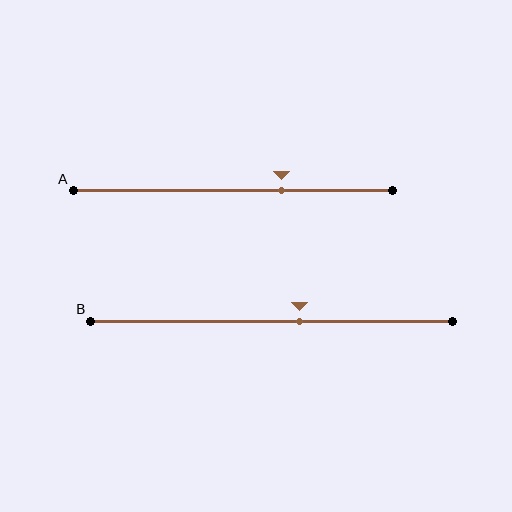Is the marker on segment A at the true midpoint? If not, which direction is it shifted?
No, the marker on segment A is shifted to the right by about 15% of the segment length.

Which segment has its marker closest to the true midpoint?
Segment B has its marker closest to the true midpoint.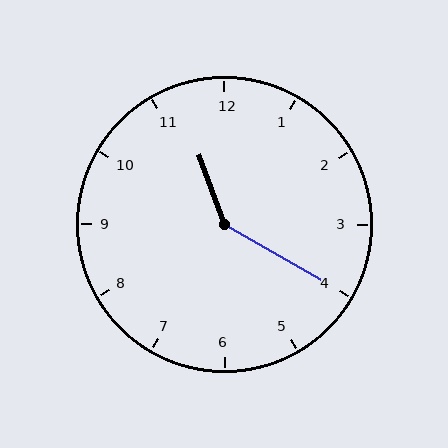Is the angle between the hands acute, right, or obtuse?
It is obtuse.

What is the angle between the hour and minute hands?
Approximately 140 degrees.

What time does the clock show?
11:20.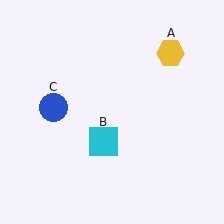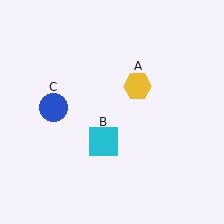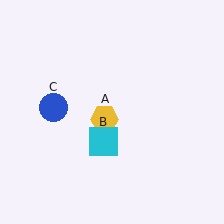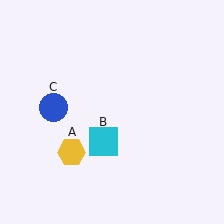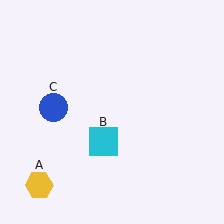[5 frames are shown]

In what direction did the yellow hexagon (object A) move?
The yellow hexagon (object A) moved down and to the left.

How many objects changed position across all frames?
1 object changed position: yellow hexagon (object A).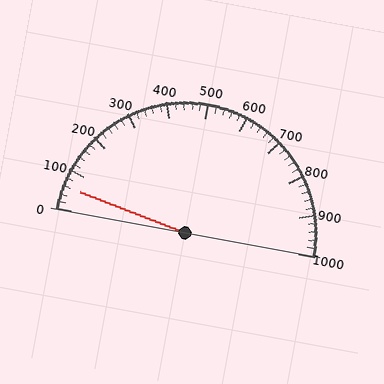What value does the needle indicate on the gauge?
The needle indicates approximately 60.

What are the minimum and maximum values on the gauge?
The gauge ranges from 0 to 1000.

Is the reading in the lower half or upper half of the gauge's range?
The reading is in the lower half of the range (0 to 1000).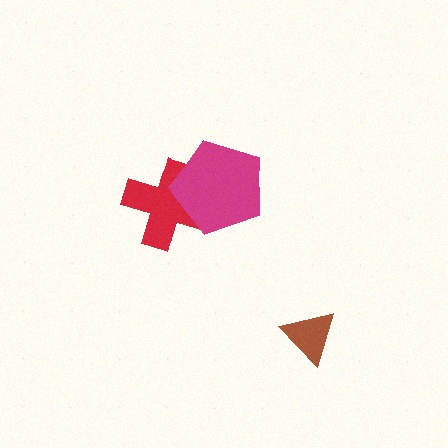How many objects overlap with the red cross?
1 object overlaps with the red cross.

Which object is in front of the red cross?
The magenta pentagon is in front of the red cross.